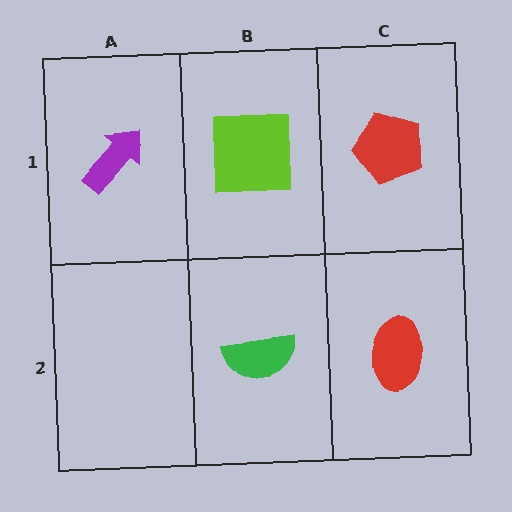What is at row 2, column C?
A red ellipse.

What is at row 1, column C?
A red pentagon.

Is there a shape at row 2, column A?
No, that cell is empty.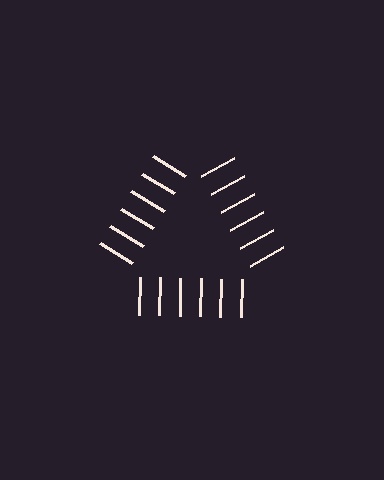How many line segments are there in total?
18 — 6 along each of the 3 edges.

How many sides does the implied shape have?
3 sides — the line-ends trace a triangle.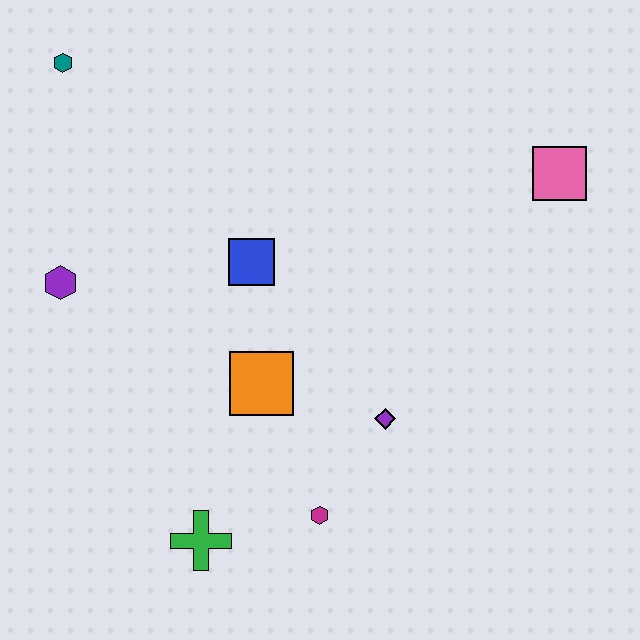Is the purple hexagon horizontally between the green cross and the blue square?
No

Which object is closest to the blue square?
The orange square is closest to the blue square.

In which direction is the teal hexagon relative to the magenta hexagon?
The teal hexagon is above the magenta hexagon.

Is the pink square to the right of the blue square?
Yes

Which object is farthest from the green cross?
The pink square is farthest from the green cross.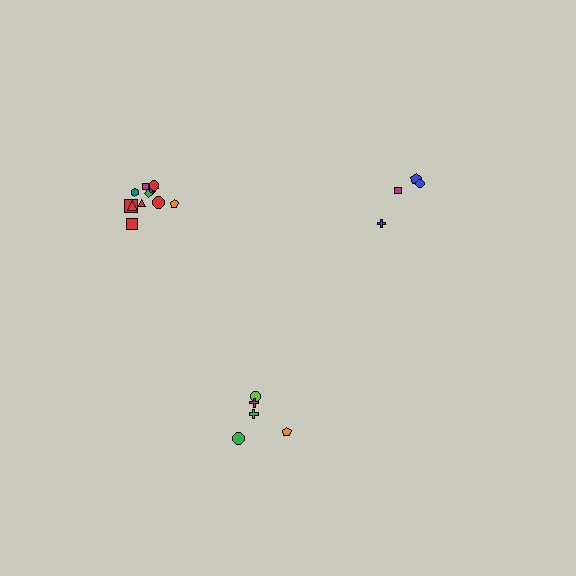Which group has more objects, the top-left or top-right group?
The top-left group.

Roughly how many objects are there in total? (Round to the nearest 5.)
Roughly 20 objects in total.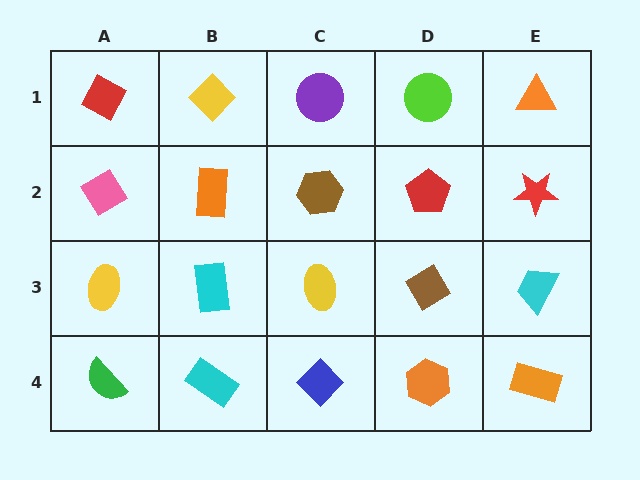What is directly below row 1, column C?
A brown hexagon.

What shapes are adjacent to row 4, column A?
A yellow ellipse (row 3, column A), a cyan rectangle (row 4, column B).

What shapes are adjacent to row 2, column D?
A lime circle (row 1, column D), a brown diamond (row 3, column D), a brown hexagon (row 2, column C), a red star (row 2, column E).